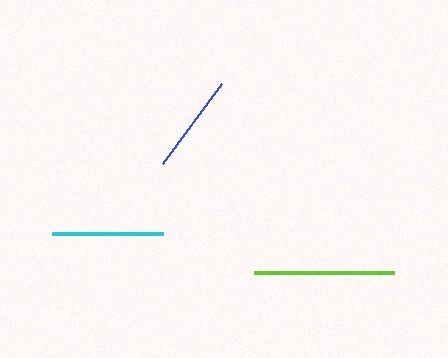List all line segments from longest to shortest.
From longest to shortest: lime, cyan, blue.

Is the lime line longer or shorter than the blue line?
The lime line is longer than the blue line.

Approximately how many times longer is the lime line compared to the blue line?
The lime line is approximately 1.4 times the length of the blue line.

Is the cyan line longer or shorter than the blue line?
The cyan line is longer than the blue line.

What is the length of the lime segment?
The lime segment is approximately 140 pixels long.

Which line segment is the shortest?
The blue line is the shortest at approximately 99 pixels.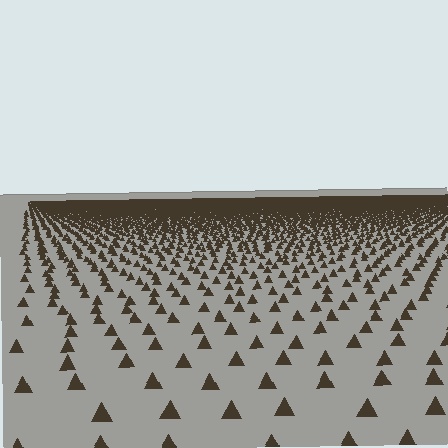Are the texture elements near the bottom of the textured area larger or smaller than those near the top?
Larger. Near the bottom, elements are closer to the viewer and appear at a bigger on-screen size.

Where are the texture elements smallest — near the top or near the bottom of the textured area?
Near the top.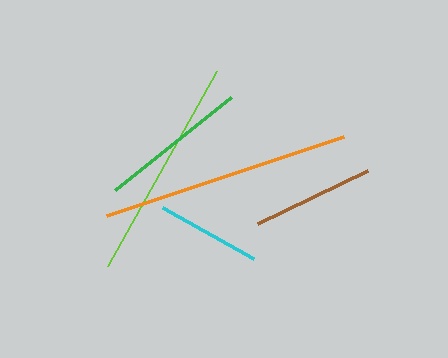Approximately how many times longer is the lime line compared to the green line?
The lime line is approximately 1.5 times the length of the green line.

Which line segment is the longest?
The orange line is the longest at approximately 250 pixels.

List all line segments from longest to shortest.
From longest to shortest: orange, lime, green, brown, cyan.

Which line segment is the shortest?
The cyan line is the shortest at approximately 104 pixels.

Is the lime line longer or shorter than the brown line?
The lime line is longer than the brown line.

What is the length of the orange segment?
The orange segment is approximately 250 pixels long.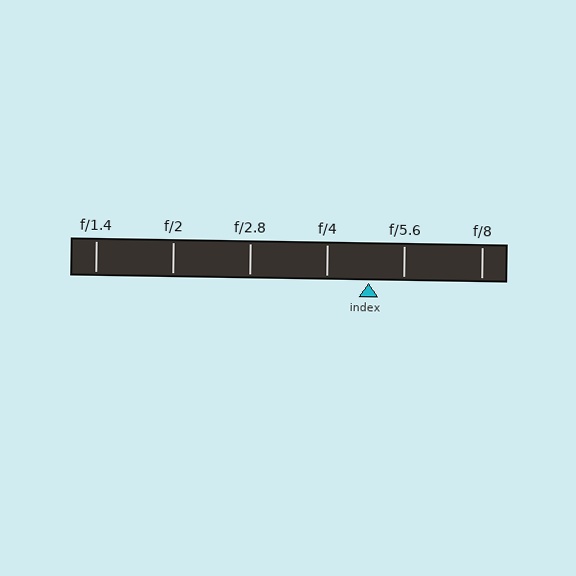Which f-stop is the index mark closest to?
The index mark is closest to f/5.6.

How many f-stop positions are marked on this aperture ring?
There are 6 f-stop positions marked.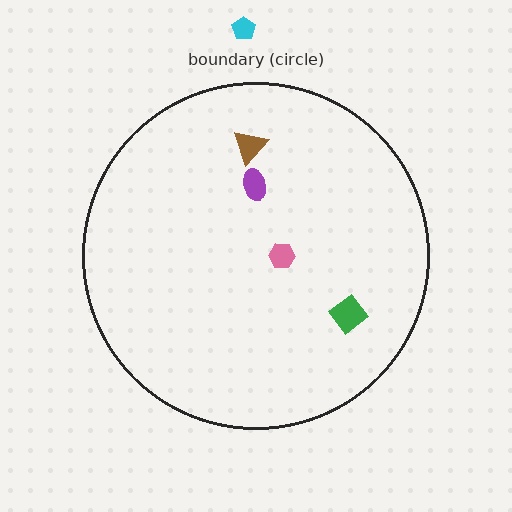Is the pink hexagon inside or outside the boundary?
Inside.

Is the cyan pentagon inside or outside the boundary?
Outside.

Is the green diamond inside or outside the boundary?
Inside.